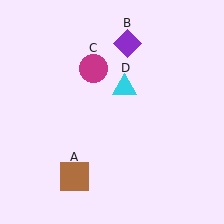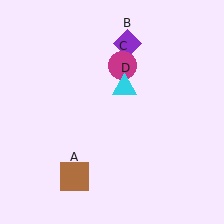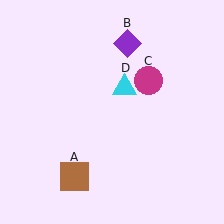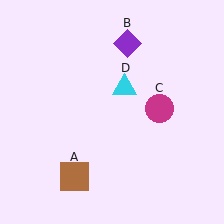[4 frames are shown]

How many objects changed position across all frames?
1 object changed position: magenta circle (object C).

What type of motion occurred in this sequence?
The magenta circle (object C) rotated clockwise around the center of the scene.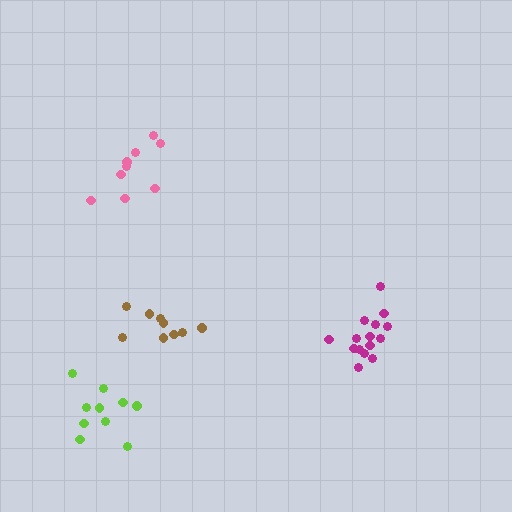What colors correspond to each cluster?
The clusters are colored: pink, brown, magenta, lime.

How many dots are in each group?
Group 1: 9 dots, Group 2: 9 dots, Group 3: 15 dots, Group 4: 10 dots (43 total).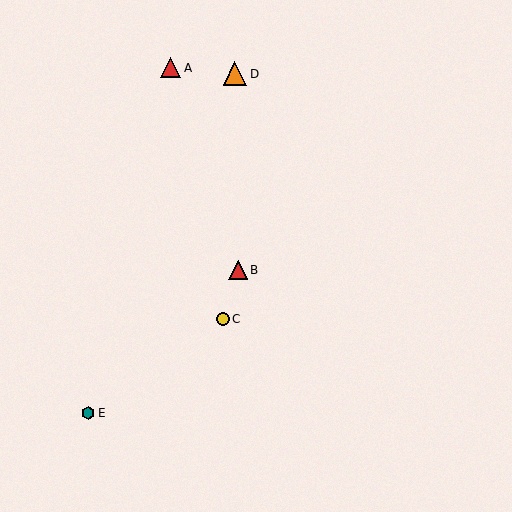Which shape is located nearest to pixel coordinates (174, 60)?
The red triangle (labeled A) at (171, 68) is nearest to that location.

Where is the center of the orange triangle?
The center of the orange triangle is at (235, 74).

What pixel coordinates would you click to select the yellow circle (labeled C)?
Click at (223, 319) to select the yellow circle C.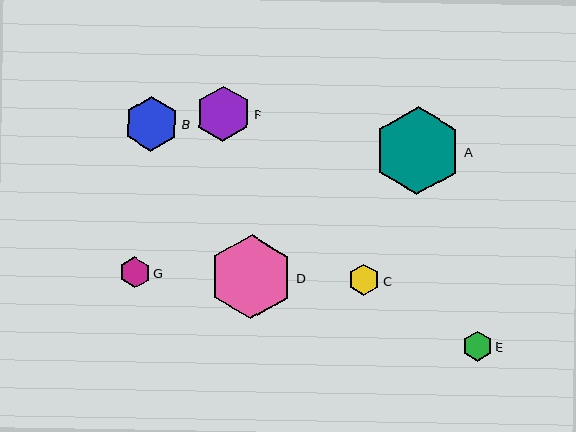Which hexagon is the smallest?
Hexagon E is the smallest with a size of approximately 30 pixels.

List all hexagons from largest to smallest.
From largest to smallest: A, D, F, B, C, G, E.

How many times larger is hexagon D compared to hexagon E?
Hexagon D is approximately 2.8 times the size of hexagon E.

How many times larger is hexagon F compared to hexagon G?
Hexagon F is approximately 1.8 times the size of hexagon G.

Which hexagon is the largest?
Hexagon A is the largest with a size of approximately 87 pixels.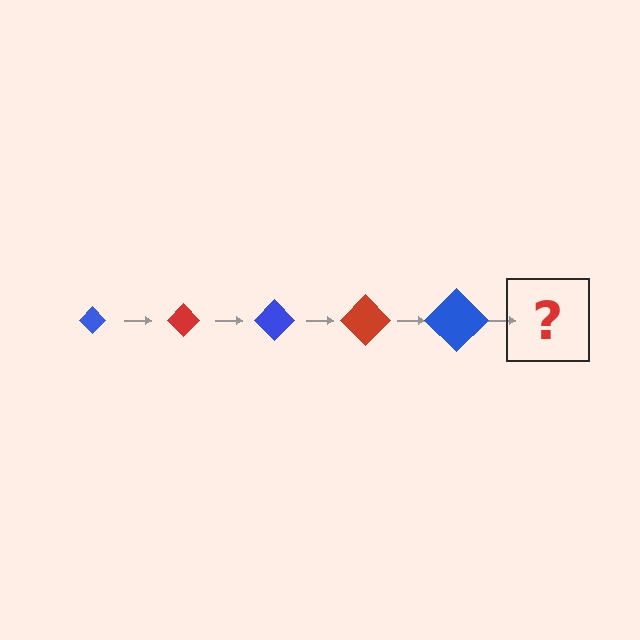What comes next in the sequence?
The next element should be a red diamond, larger than the previous one.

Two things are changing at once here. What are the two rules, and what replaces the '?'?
The two rules are that the diamond grows larger each step and the color cycles through blue and red. The '?' should be a red diamond, larger than the previous one.